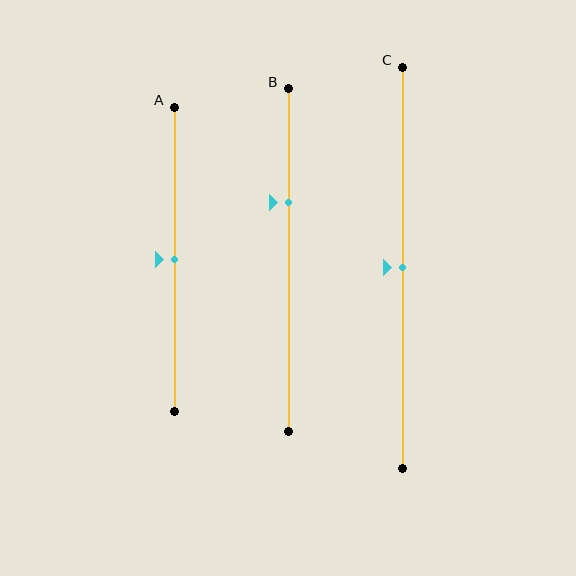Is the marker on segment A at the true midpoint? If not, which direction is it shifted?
Yes, the marker on segment A is at the true midpoint.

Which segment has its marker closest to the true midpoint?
Segment A has its marker closest to the true midpoint.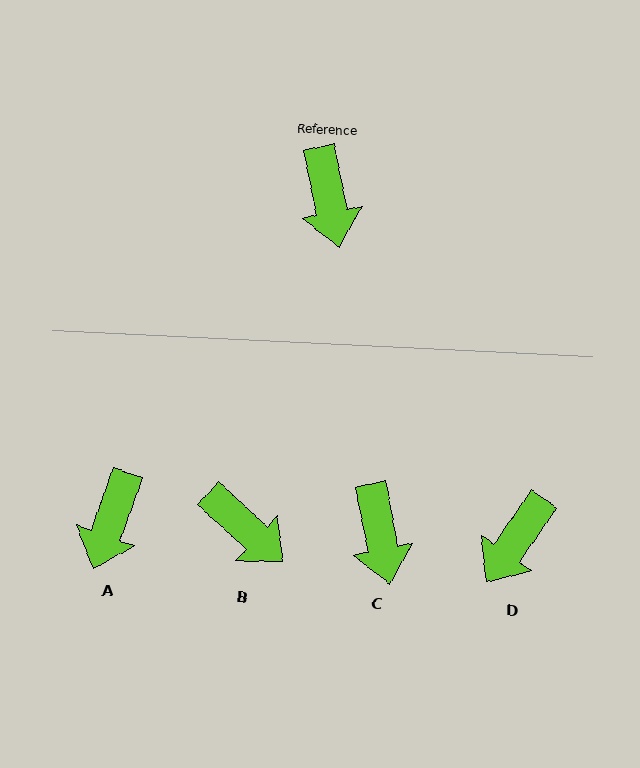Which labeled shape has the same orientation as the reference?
C.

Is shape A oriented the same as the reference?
No, it is off by about 31 degrees.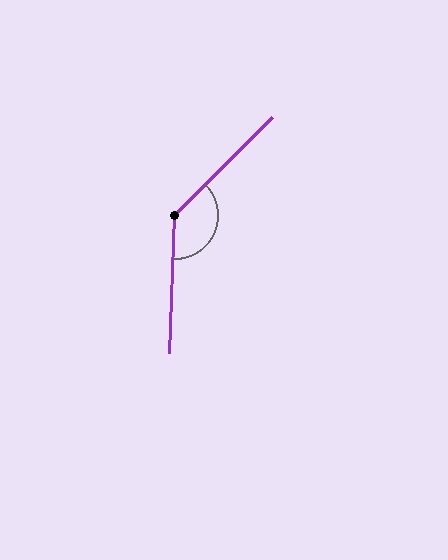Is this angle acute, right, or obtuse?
It is obtuse.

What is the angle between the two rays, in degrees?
Approximately 137 degrees.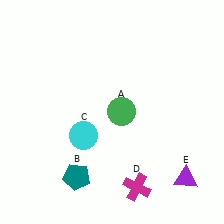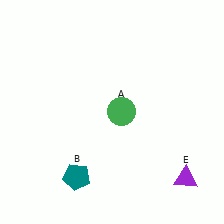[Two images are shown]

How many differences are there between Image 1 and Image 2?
There are 2 differences between the two images.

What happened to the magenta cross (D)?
The magenta cross (D) was removed in Image 2. It was in the bottom-right area of Image 1.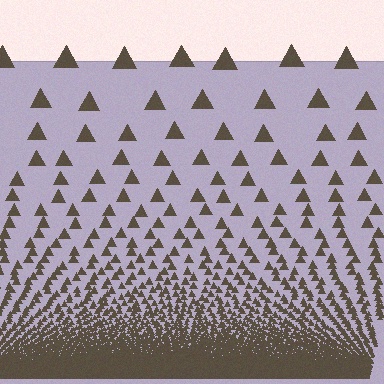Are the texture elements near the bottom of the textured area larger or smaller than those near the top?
Smaller. The gradient is inverted — elements near the bottom are smaller and denser.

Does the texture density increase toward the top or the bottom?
Density increases toward the bottom.